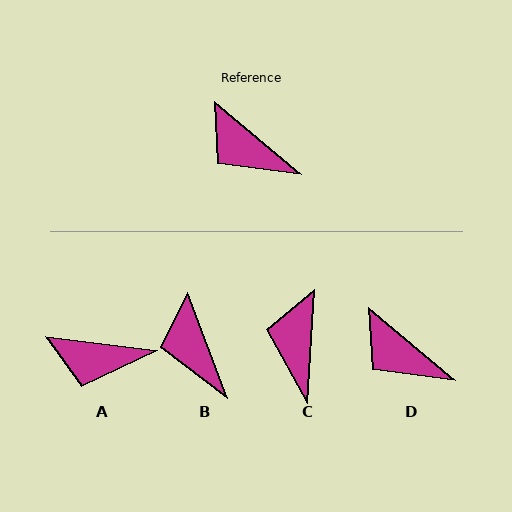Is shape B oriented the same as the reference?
No, it is off by about 29 degrees.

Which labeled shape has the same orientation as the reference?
D.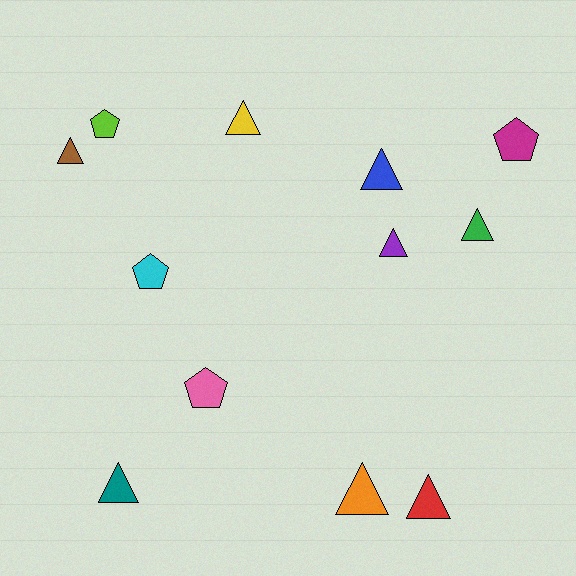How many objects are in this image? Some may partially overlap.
There are 12 objects.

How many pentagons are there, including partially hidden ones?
There are 4 pentagons.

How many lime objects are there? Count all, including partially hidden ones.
There is 1 lime object.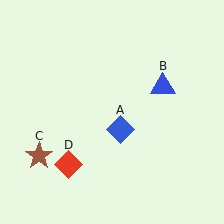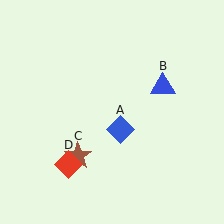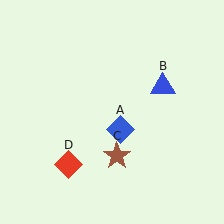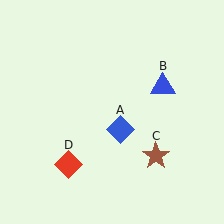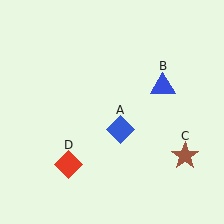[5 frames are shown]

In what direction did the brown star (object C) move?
The brown star (object C) moved right.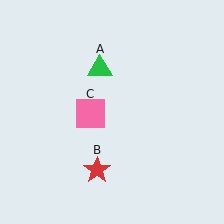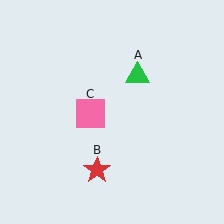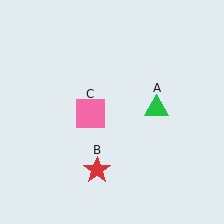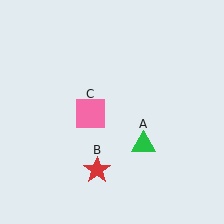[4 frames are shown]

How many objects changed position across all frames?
1 object changed position: green triangle (object A).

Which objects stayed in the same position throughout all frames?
Red star (object B) and pink square (object C) remained stationary.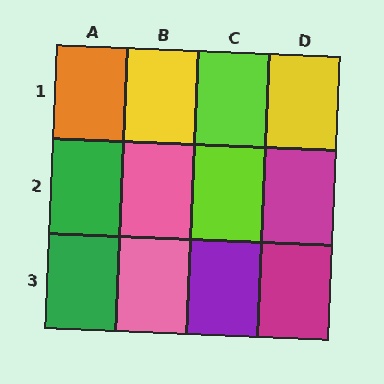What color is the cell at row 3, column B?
Pink.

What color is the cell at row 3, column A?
Green.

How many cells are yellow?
2 cells are yellow.